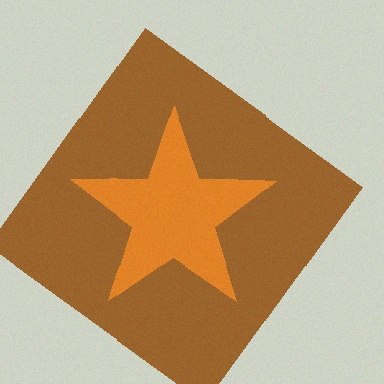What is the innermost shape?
The orange star.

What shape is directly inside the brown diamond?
The orange star.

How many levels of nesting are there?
2.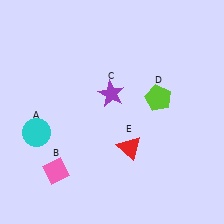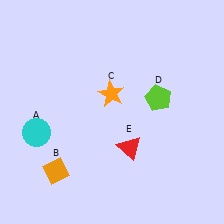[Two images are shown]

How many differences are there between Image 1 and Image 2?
There are 2 differences between the two images.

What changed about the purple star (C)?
In Image 1, C is purple. In Image 2, it changed to orange.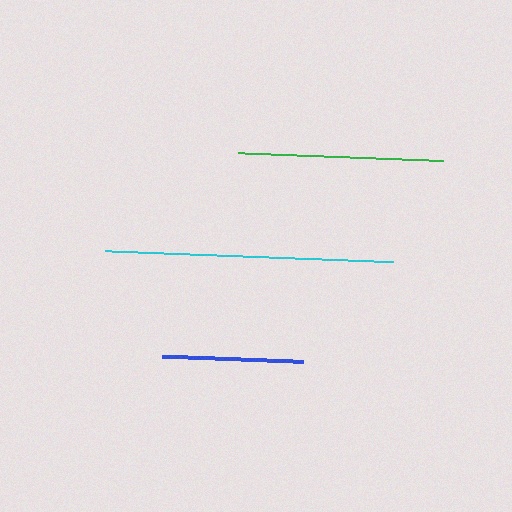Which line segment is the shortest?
The blue line is the shortest at approximately 141 pixels.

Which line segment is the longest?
The cyan line is the longest at approximately 288 pixels.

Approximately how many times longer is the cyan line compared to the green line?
The cyan line is approximately 1.4 times the length of the green line.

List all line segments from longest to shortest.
From longest to shortest: cyan, green, blue.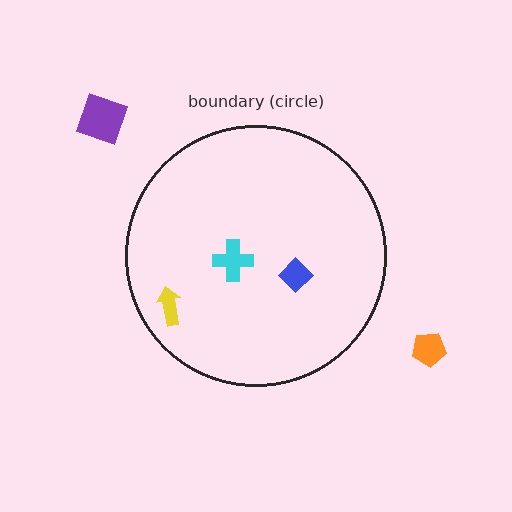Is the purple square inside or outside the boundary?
Outside.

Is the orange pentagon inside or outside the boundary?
Outside.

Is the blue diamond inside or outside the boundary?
Inside.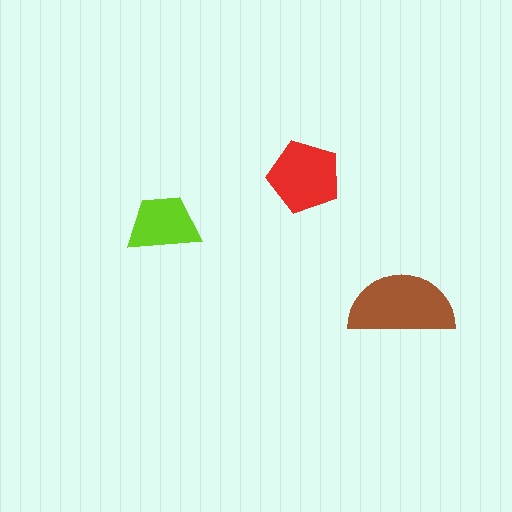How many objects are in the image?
There are 3 objects in the image.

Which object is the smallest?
The lime trapezoid.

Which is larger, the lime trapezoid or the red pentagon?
The red pentagon.